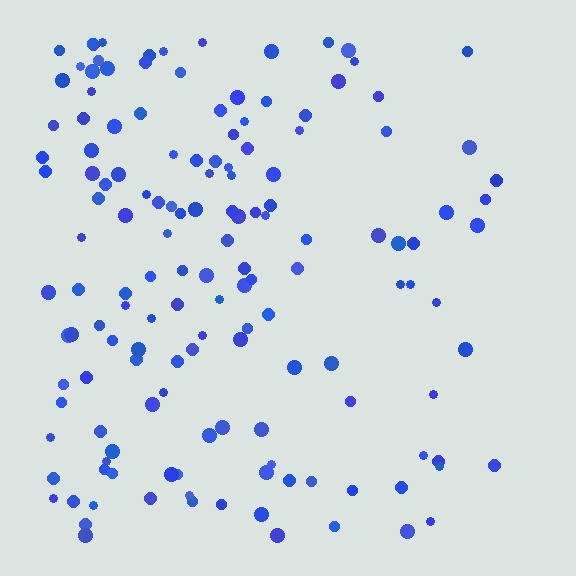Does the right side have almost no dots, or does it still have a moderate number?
Still a moderate number, just noticeably fewer than the left.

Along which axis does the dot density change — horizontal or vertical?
Horizontal.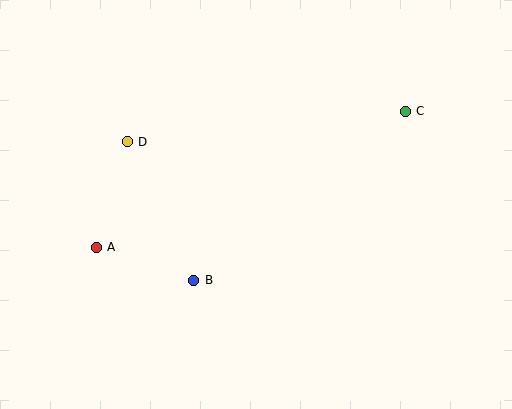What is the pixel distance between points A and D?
The distance between A and D is 110 pixels.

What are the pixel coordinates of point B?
Point B is at (194, 280).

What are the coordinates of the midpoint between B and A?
The midpoint between B and A is at (145, 264).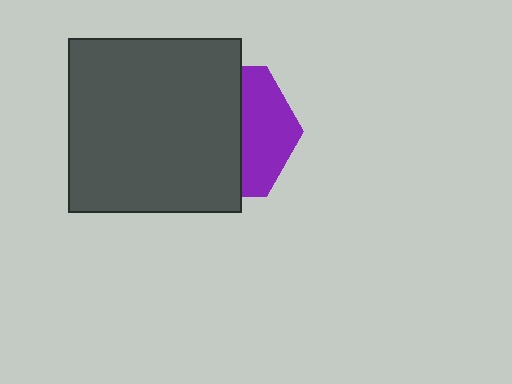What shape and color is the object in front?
The object in front is a dark gray square.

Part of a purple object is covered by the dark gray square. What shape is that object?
It is a hexagon.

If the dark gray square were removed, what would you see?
You would see the complete purple hexagon.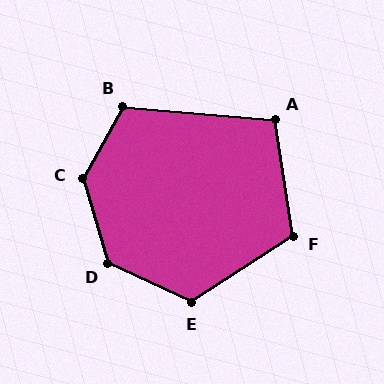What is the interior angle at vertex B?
Approximately 114 degrees (obtuse).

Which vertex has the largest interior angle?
C, at approximately 134 degrees.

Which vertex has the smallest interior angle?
A, at approximately 104 degrees.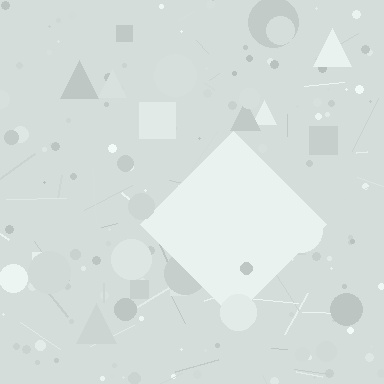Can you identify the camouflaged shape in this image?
The camouflaged shape is a diamond.